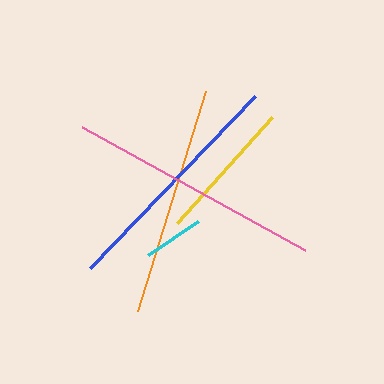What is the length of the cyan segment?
The cyan segment is approximately 60 pixels long.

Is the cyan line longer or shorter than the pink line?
The pink line is longer than the cyan line.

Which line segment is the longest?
The pink line is the longest at approximately 255 pixels.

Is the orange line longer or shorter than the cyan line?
The orange line is longer than the cyan line.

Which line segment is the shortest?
The cyan line is the shortest at approximately 60 pixels.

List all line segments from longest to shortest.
From longest to shortest: pink, blue, orange, yellow, cyan.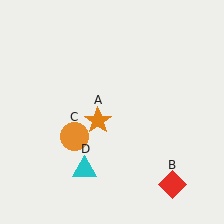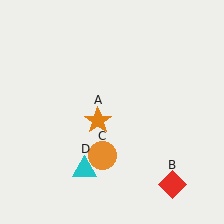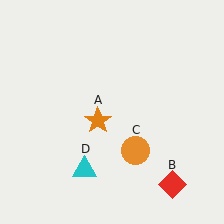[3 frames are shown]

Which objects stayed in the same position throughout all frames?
Orange star (object A) and red diamond (object B) and cyan triangle (object D) remained stationary.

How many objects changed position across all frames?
1 object changed position: orange circle (object C).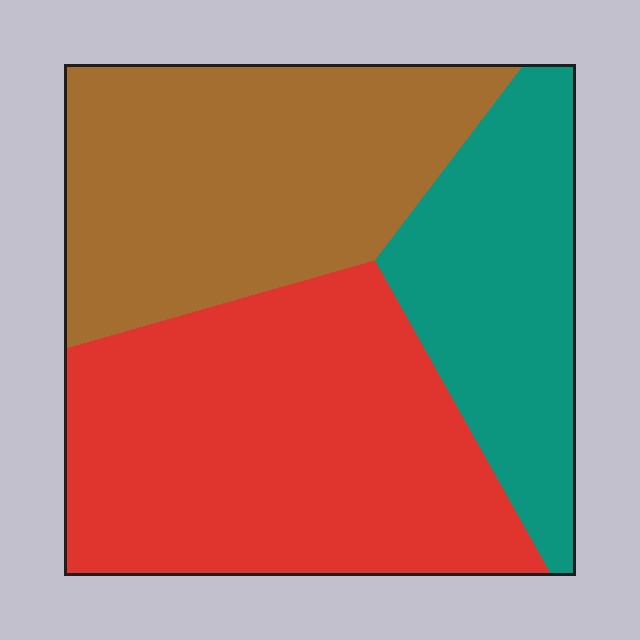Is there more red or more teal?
Red.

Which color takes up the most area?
Red, at roughly 45%.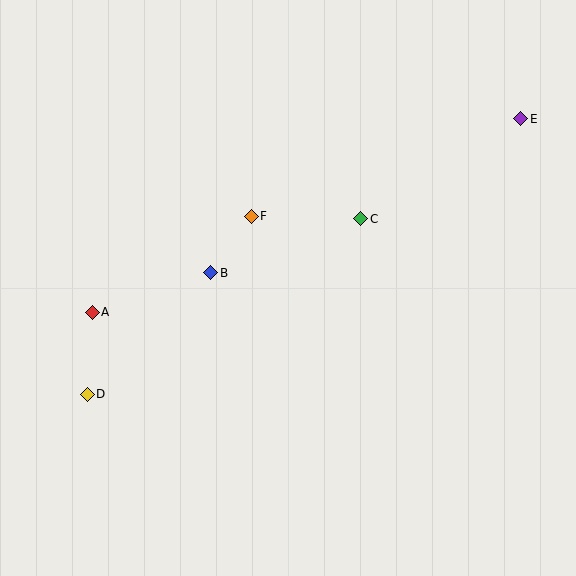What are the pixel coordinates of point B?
Point B is at (211, 273).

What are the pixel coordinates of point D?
Point D is at (87, 394).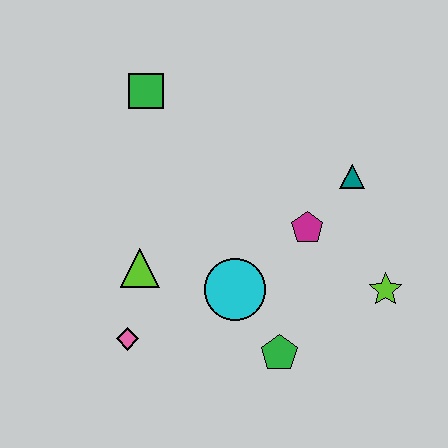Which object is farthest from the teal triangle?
The pink diamond is farthest from the teal triangle.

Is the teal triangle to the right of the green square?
Yes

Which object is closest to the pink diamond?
The lime triangle is closest to the pink diamond.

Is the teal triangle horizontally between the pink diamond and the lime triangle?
No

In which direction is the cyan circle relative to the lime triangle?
The cyan circle is to the right of the lime triangle.